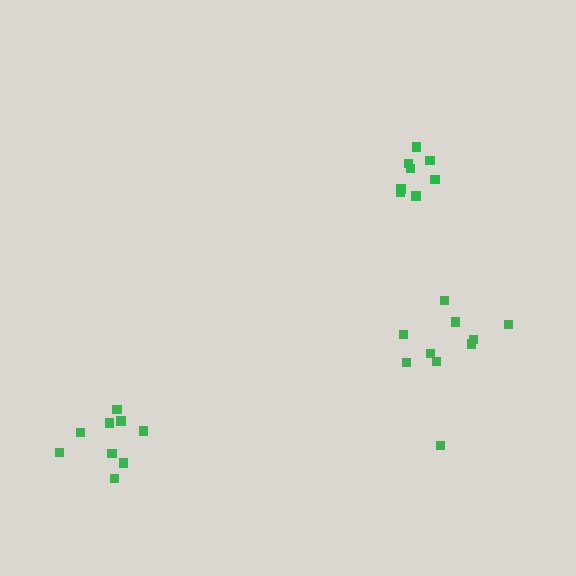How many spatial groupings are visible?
There are 3 spatial groupings.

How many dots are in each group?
Group 1: 9 dots, Group 2: 8 dots, Group 3: 10 dots (27 total).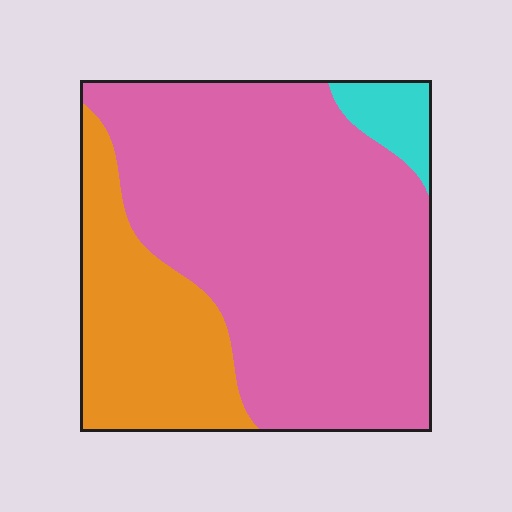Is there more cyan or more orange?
Orange.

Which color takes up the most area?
Pink, at roughly 70%.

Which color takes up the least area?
Cyan, at roughly 5%.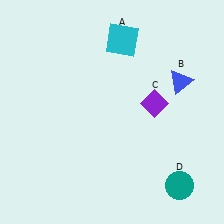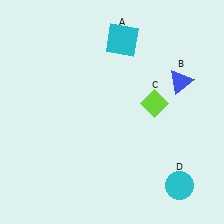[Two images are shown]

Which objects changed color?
C changed from purple to lime. D changed from teal to cyan.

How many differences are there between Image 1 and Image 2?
There are 2 differences between the two images.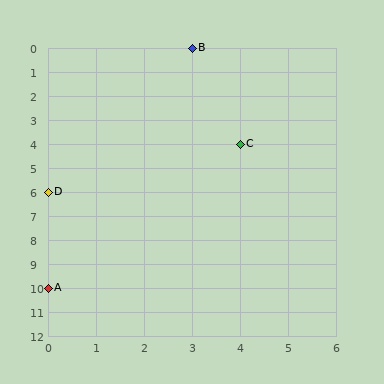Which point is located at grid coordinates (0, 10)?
Point A is at (0, 10).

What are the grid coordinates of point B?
Point B is at grid coordinates (3, 0).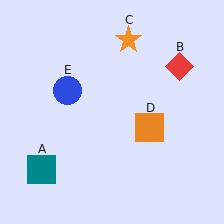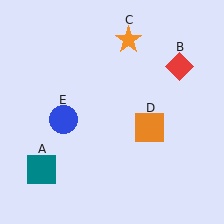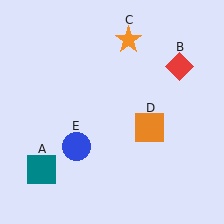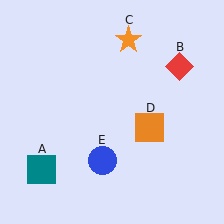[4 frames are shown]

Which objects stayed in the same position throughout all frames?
Teal square (object A) and red diamond (object B) and orange star (object C) and orange square (object D) remained stationary.